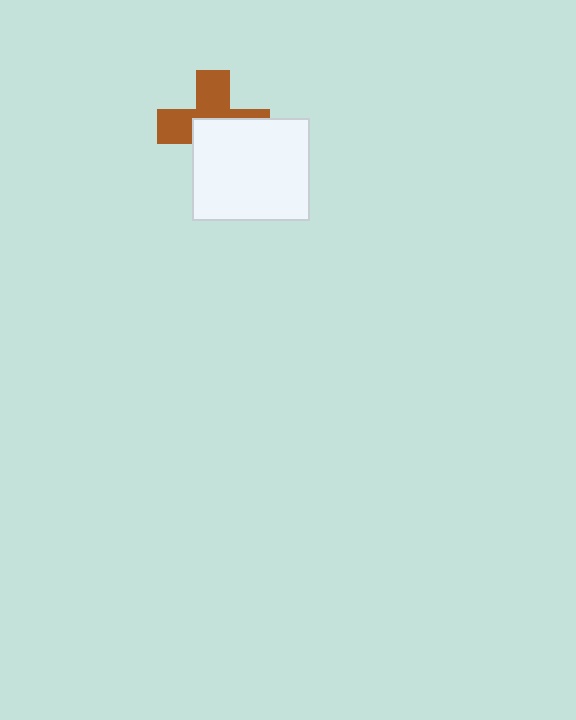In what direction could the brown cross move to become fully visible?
The brown cross could move toward the upper-left. That would shift it out from behind the white rectangle entirely.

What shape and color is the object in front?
The object in front is a white rectangle.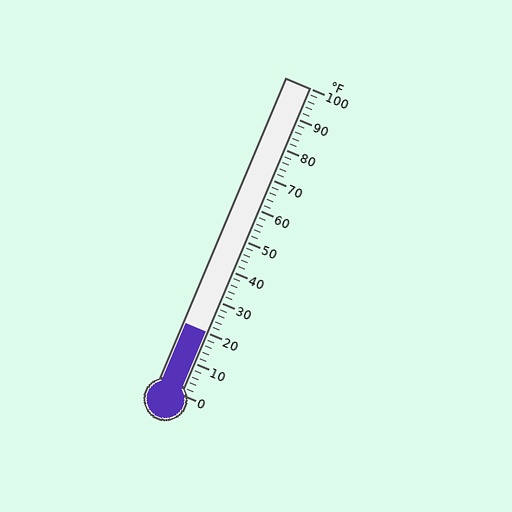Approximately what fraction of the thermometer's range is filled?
The thermometer is filled to approximately 20% of its range.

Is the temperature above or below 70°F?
The temperature is below 70°F.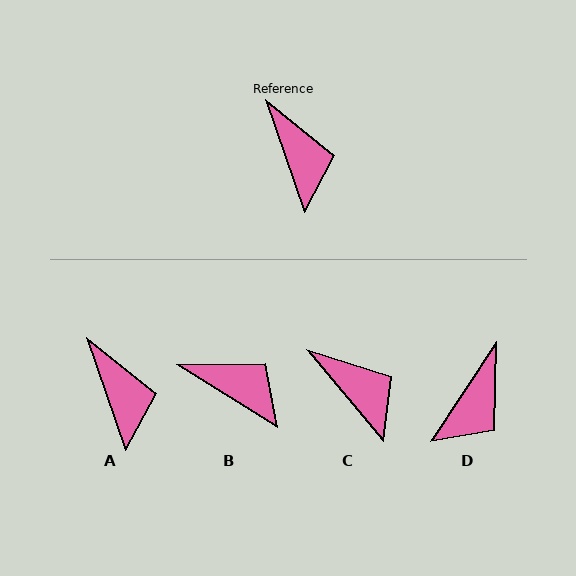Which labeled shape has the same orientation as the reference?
A.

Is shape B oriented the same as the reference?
No, it is off by about 39 degrees.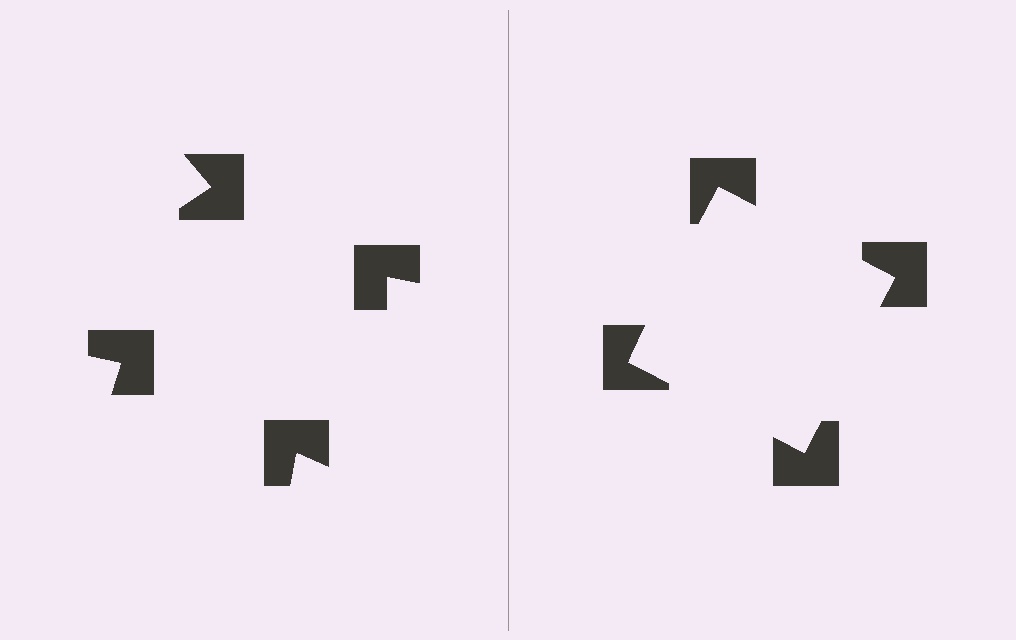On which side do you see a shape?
An illusory square appears on the right side. On the left side the wedge cuts are rotated, so no coherent shape forms.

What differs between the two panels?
The notched squares are positioned identically on both sides; only the wedge orientations differ. On the right they align to a square; on the left they are misaligned.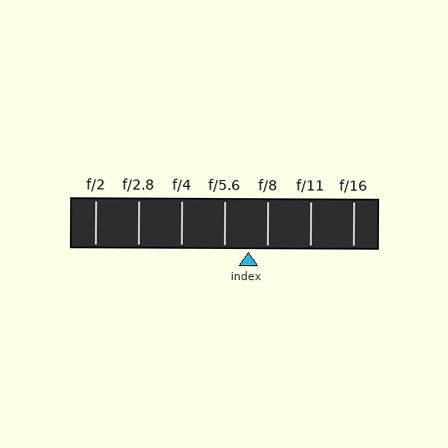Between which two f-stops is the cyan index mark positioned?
The index mark is between f/5.6 and f/8.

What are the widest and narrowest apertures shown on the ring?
The widest aperture shown is f/2 and the narrowest is f/16.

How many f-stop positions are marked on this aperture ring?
There are 7 f-stop positions marked.